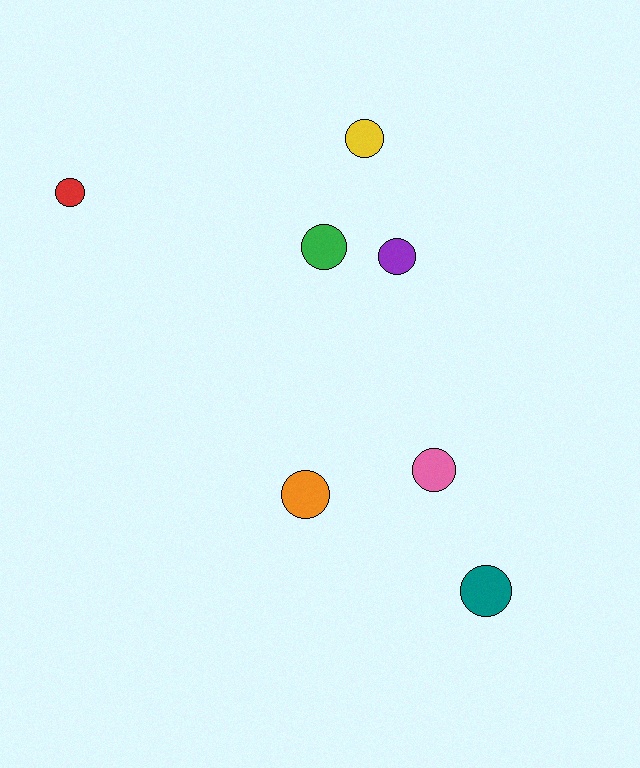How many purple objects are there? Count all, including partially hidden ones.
There is 1 purple object.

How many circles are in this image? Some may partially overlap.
There are 7 circles.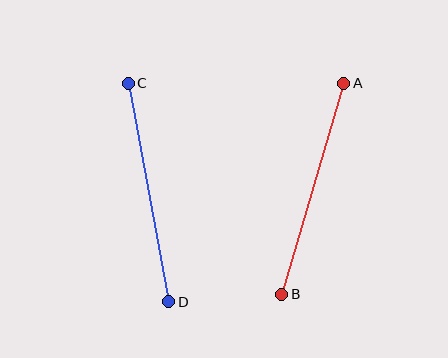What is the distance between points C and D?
The distance is approximately 222 pixels.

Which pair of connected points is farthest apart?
Points C and D are farthest apart.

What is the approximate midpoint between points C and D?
The midpoint is at approximately (148, 192) pixels.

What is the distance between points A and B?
The distance is approximately 220 pixels.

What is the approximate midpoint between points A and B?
The midpoint is at approximately (313, 189) pixels.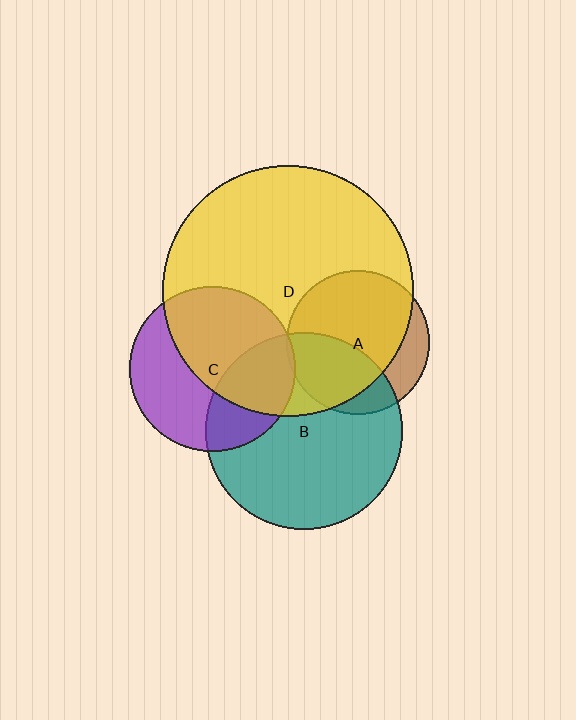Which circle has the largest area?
Circle D (yellow).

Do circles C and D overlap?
Yes.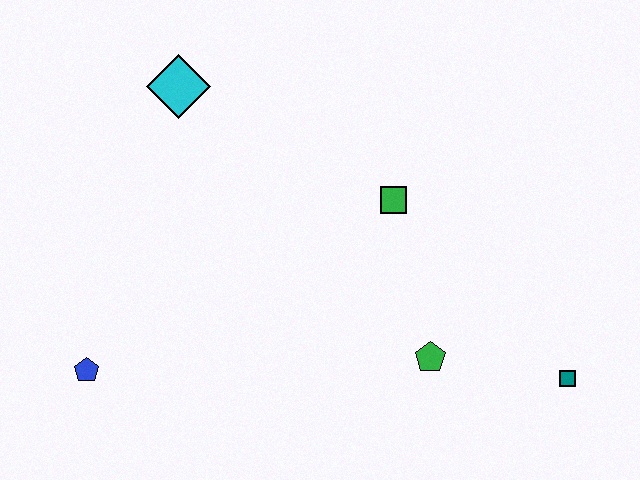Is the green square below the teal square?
No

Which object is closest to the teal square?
The green pentagon is closest to the teal square.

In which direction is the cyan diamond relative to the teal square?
The cyan diamond is to the left of the teal square.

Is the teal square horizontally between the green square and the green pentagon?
No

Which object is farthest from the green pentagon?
The cyan diamond is farthest from the green pentagon.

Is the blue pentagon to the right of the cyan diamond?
No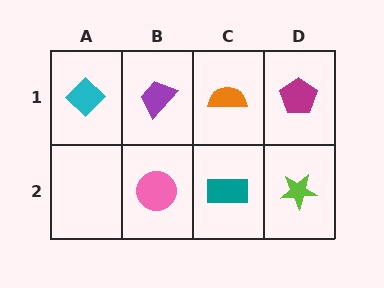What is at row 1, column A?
A cyan diamond.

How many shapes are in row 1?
4 shapes.